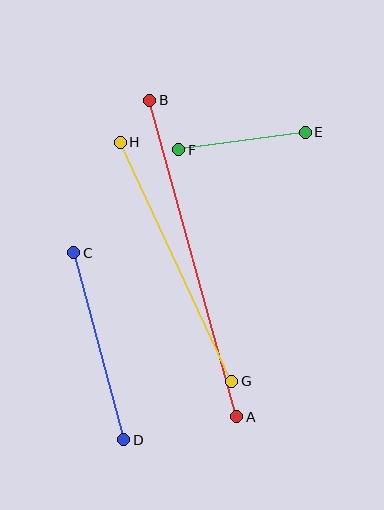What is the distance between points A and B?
The distance is approximately 328 pixels.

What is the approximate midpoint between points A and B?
The midpoint is at approximately (193, 259) pixels.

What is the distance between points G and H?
The distance is approximately 264 pixels.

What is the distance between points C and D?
The distance is approximately 193 pixels.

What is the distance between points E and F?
The distance is approximately 127 pixels.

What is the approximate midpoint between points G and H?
The midpoint is at approximately (176, 262) pixels.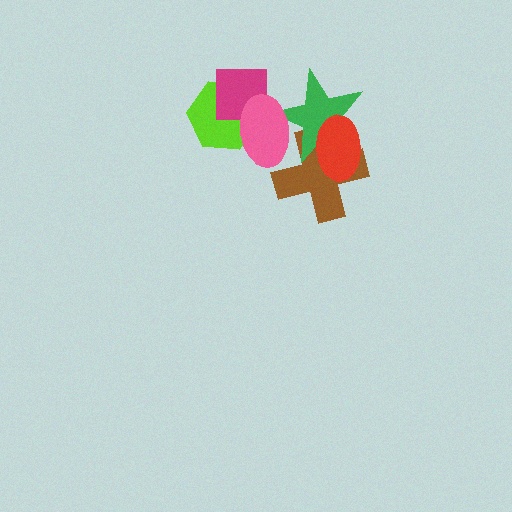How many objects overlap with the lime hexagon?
2 objects overlap with the lime hexagon.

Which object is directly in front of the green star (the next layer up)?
The red ellipse is directly in front of the green star.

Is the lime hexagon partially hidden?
Yes, it is partially covered by another shape.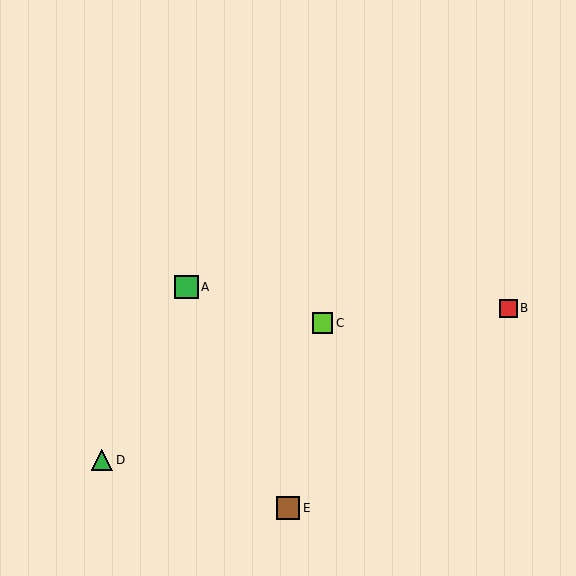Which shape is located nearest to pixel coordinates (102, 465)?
The green triangle (labeled D) at (102, 460) is nearest to that location.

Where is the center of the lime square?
The center of the lime square is at (322, 323).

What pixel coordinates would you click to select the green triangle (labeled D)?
Click at (102, 460) to select the green triangle D.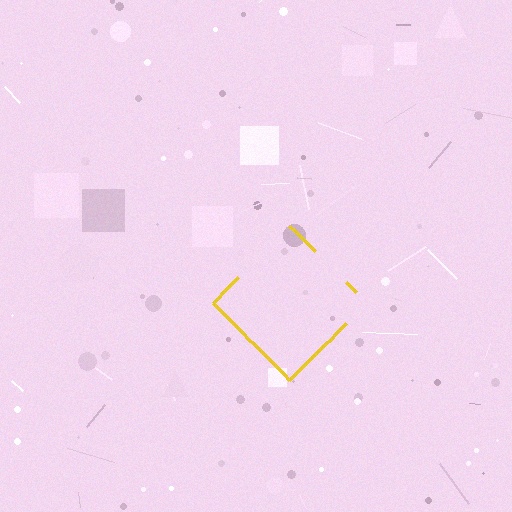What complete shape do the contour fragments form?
The contour fragments form a diamond.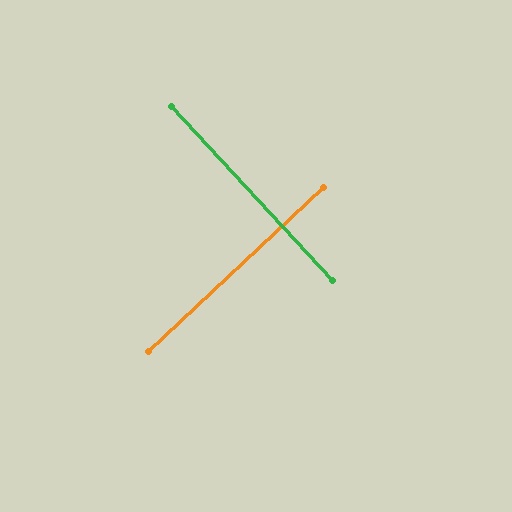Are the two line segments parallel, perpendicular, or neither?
Perpendicular — they meet at approximately 90°.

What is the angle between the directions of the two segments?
Approximately 90 degrees.